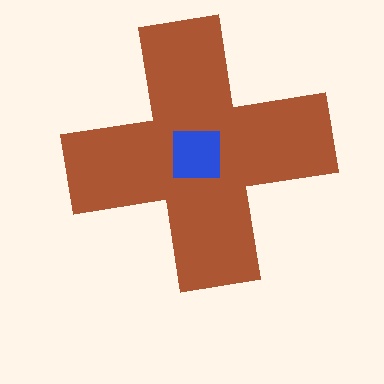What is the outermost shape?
The brown cross.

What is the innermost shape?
The blue square.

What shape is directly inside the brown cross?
The blue square.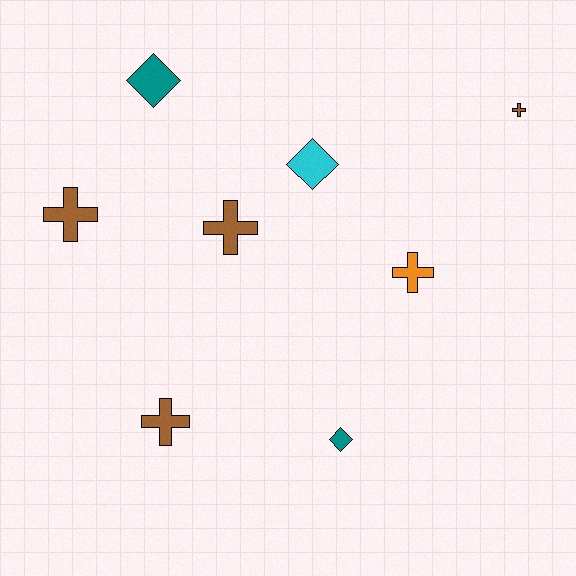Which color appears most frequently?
Brown, with 4 objects.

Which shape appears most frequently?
Cross, with 5 objects.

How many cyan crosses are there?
There are no cyan crosses.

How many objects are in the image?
There are 8 objects.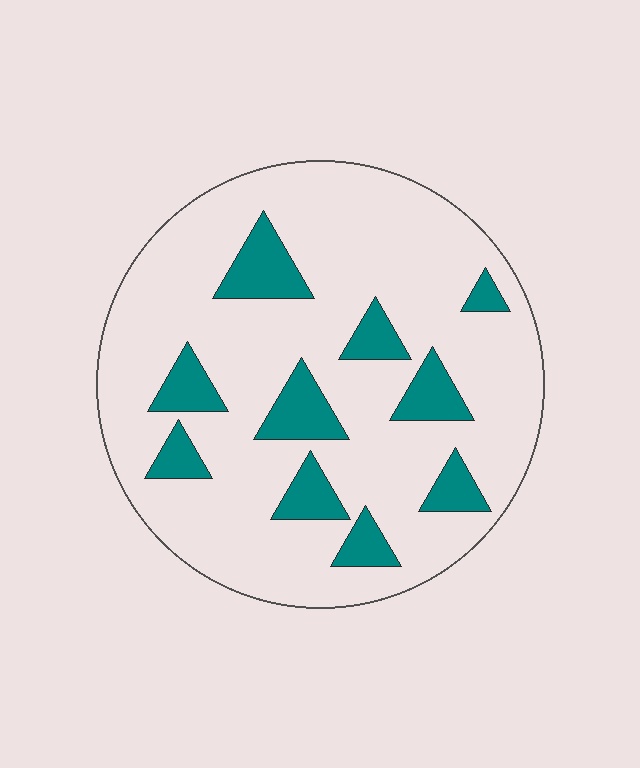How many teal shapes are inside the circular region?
10.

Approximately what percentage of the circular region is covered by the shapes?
Approximately 20%.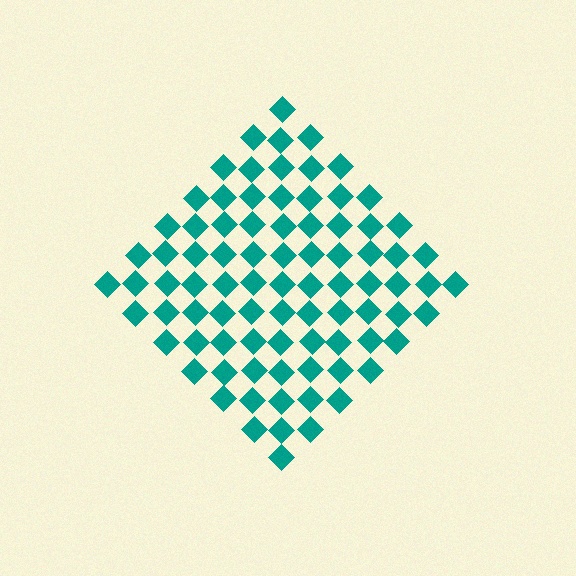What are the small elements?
The small elements are diamonds.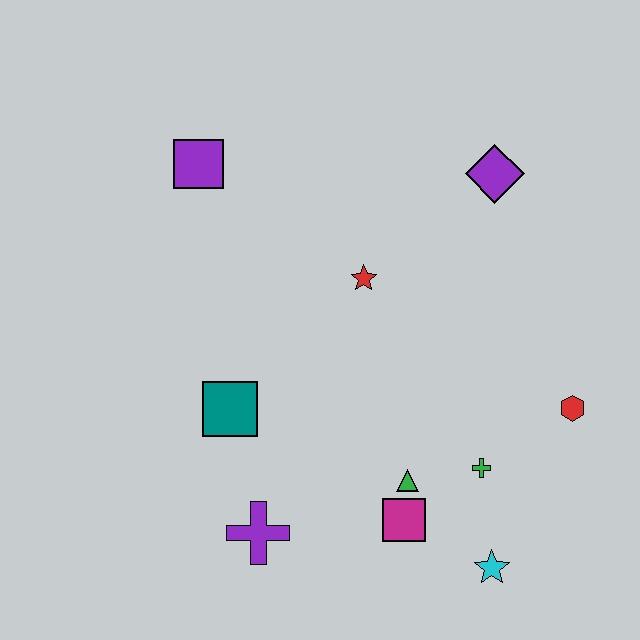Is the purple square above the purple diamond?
Yes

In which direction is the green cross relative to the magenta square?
The green cross is to the right of the magenta square.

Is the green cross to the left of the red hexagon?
Yes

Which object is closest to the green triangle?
The magenta square is closest to the green triangle.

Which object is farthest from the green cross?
The purple square is farthest from the green cross.